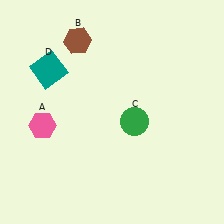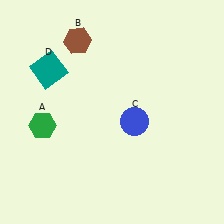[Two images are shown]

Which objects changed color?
A changed from pink to green. C changed from green to blue.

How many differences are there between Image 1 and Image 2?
There are 2 differences between the two images.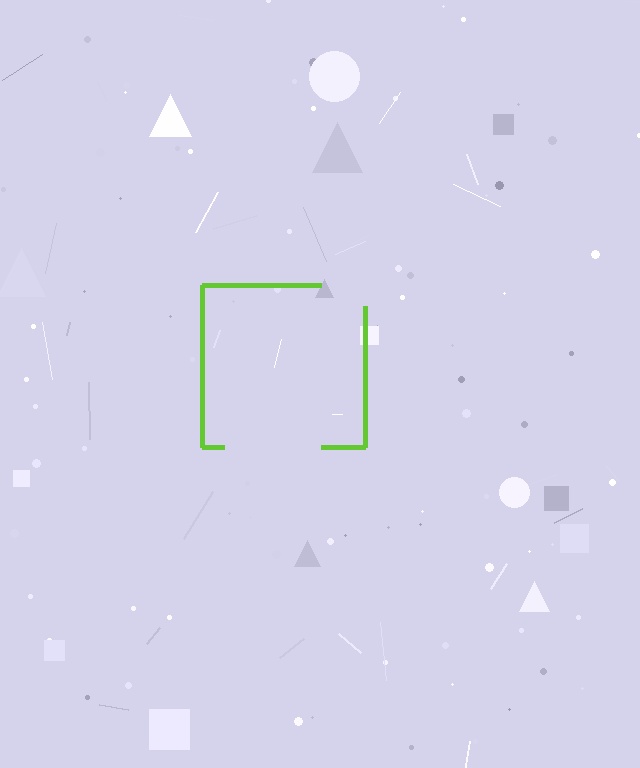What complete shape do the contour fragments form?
The contour fragments form a square.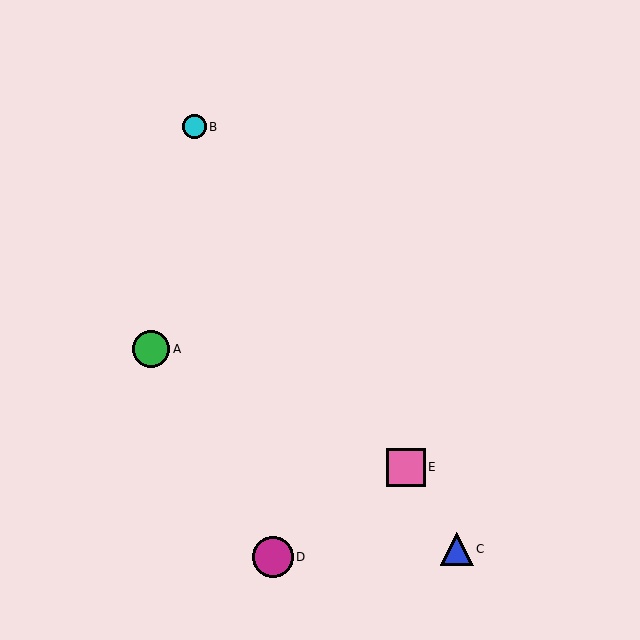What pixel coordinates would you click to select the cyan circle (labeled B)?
Click at (195, 127) to select the cyan circle B.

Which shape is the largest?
The magenta circle (labeled D) is the largest.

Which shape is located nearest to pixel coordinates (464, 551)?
The blue triangle (labeled C) at (457, 549) is nearest to that location.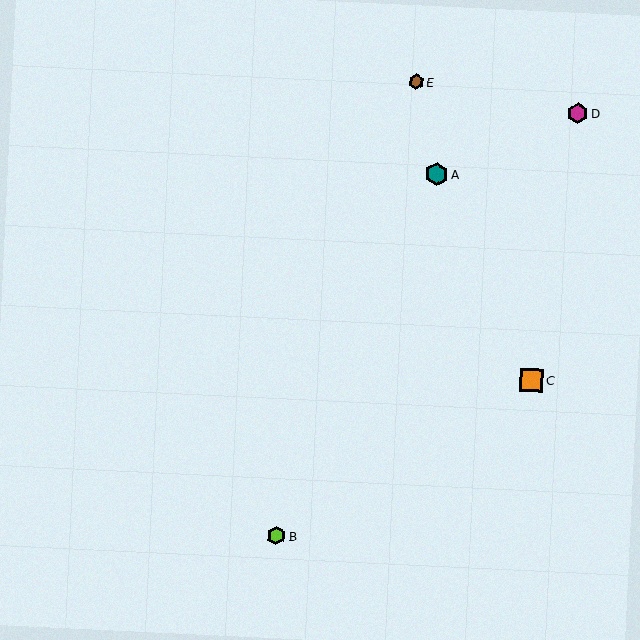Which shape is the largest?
The orange square (labeled C) is the largest.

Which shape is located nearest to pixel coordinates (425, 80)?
The brown hexagon (labeled E) at (416, 82) is nearest to that location.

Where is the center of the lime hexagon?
The center of the lime hexagon is at (276, 536).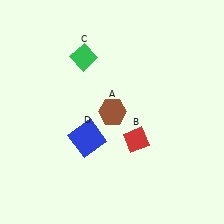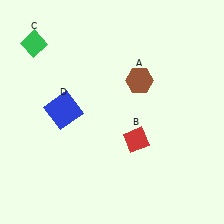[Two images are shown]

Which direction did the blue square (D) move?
The blue square (D) moved up.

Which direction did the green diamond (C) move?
The green diamond (C) moved left.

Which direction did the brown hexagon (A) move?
The brown hexagon (A) moved up.